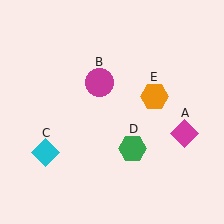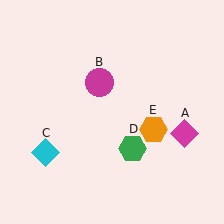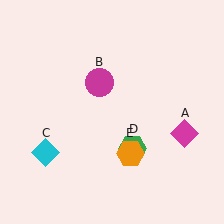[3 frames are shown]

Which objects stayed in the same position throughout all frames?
Magenta diamond (object A) and magenta circle (object B) and cyan diamond (object C) and green hexagon (object D) remained stationary.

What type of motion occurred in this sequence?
The orange hexagon (object E) rotated clockwise around the center of the scene.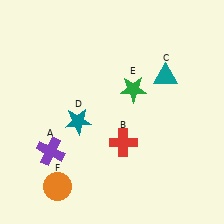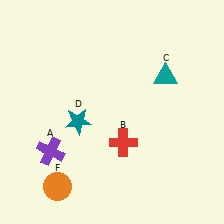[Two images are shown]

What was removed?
The green star (E) was removed in Image 2.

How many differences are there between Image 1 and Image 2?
There is 1 difference between the two images.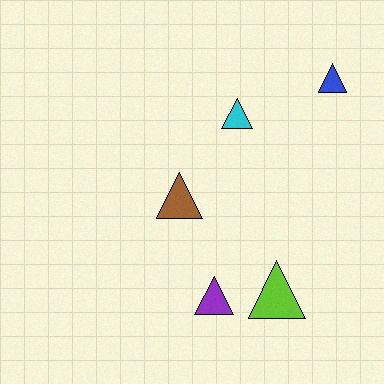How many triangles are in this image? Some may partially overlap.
There are 5 triangles.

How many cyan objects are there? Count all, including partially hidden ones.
There is 1 cyan object.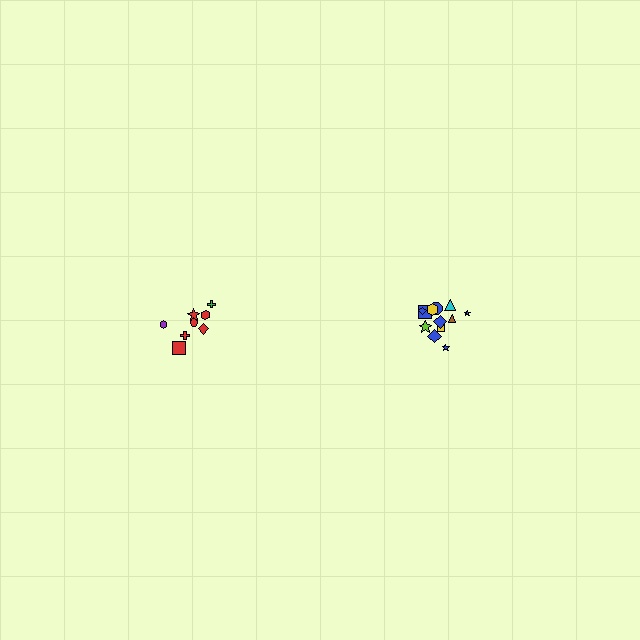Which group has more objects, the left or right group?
The right group.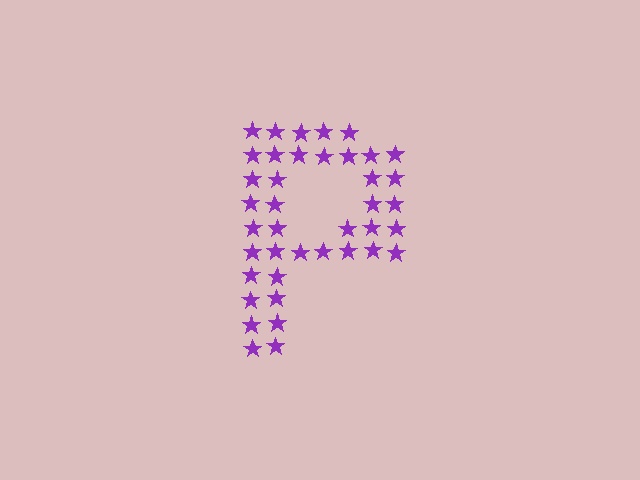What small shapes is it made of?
It is made of small stars.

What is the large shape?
The large shape is the letter P.